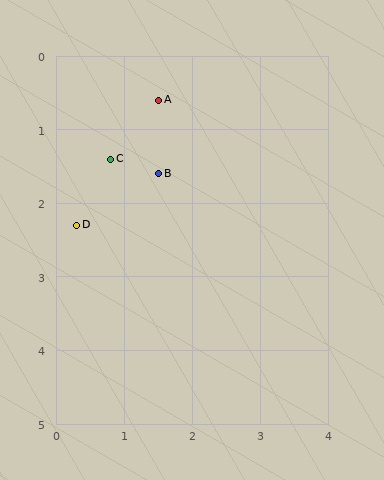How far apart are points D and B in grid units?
Points D and B are about 1.4 grid units apart.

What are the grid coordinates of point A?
Point A is at approximately (1.5, 0.6).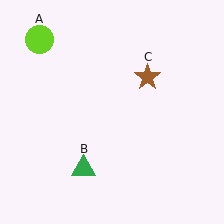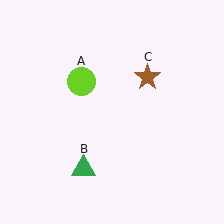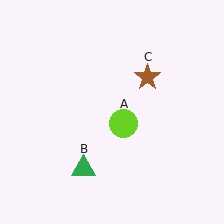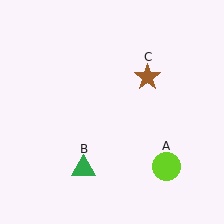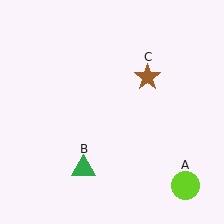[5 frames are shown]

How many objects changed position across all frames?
1 object changed position: lime circle (object A).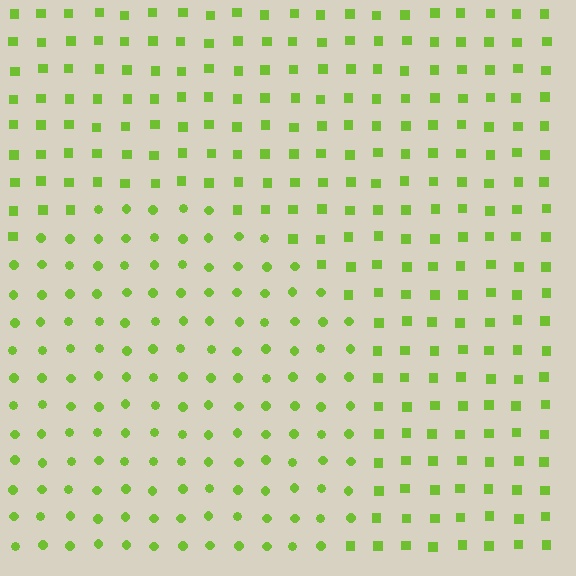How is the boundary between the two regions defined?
The boundary is defined by a change in element shape: circles inside vs. squares outside. All elements share the same color and spacing.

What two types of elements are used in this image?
The image uses circles inside the circle region and squares outside it.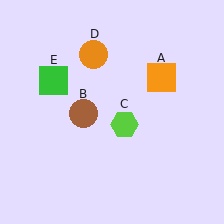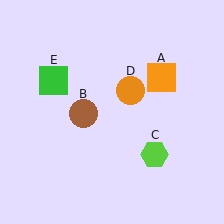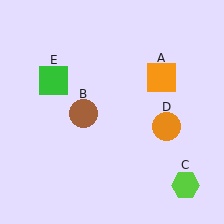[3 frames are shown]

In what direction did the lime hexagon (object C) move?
The lime hexagon (object C) moved down and to the right.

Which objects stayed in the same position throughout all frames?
Orange square (object A) and brown circle (object B) and green square (object E) remained stationary.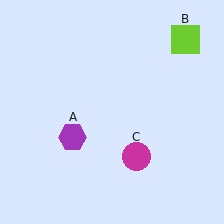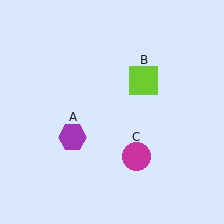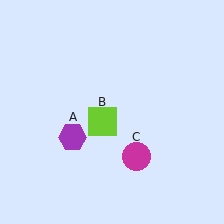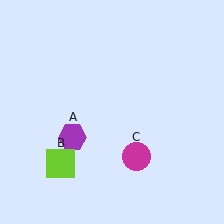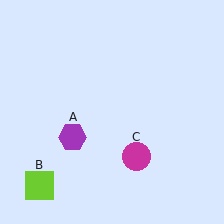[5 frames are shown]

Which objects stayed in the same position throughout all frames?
Purple hexagon (object A) and magenta circle (object C) remained stationary.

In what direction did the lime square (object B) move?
The lime square (object B) moved down and to the left.